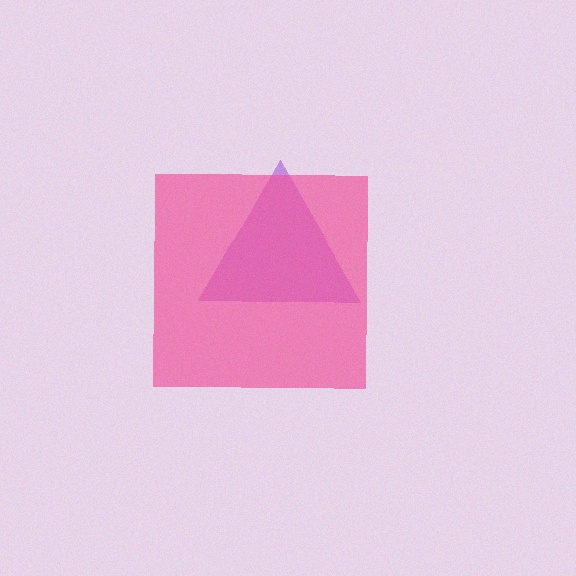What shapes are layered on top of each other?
The layered shapes are: a purple triangle, a pink square.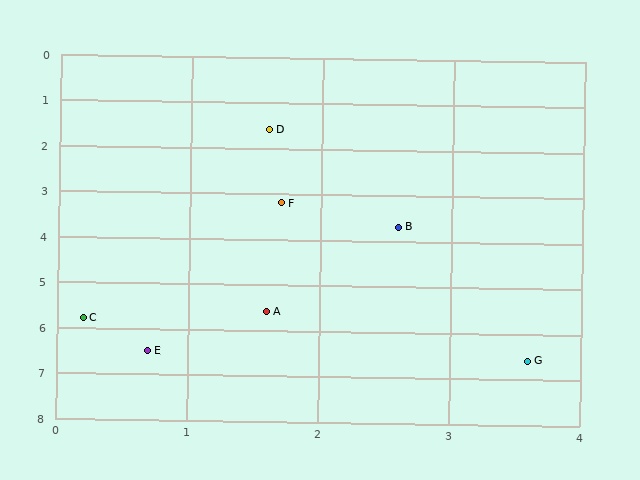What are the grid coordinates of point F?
Point F is at approximately (1.7, 3.2).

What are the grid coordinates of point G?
Point G is at approximately (3.6, 6.6).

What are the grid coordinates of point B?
Point B is at approximately (2.6, 3.7).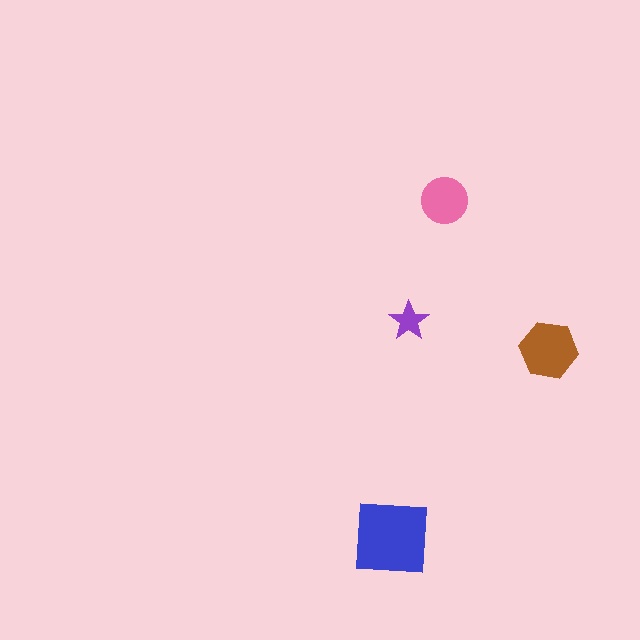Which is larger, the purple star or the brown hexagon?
The brown hexagon.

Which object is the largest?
The blue square.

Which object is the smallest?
The purple star.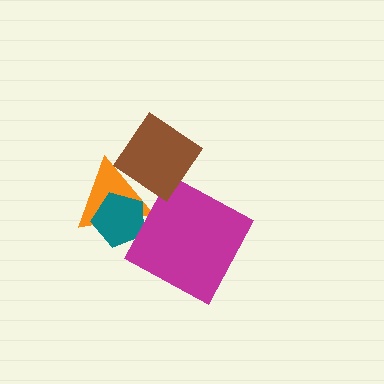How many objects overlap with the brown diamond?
1 object overlaps with the brown diamond.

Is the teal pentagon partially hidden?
No, no other shape covers it.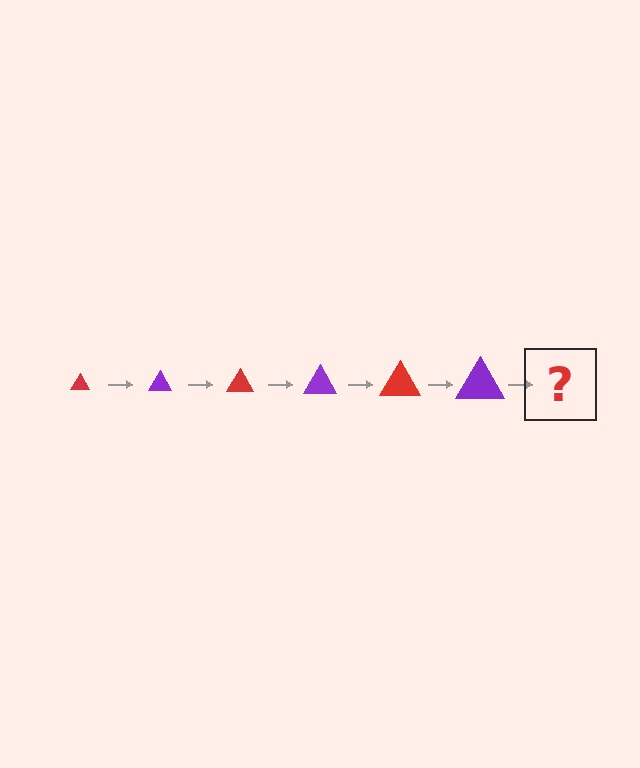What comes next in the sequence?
The next element should be a red triangle, larger than the previous one.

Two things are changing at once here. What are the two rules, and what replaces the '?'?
The two rules are that the triangle grows larger each step and the color cycles through red and purple. The '?' should be a red triangle, larger than the previous one.